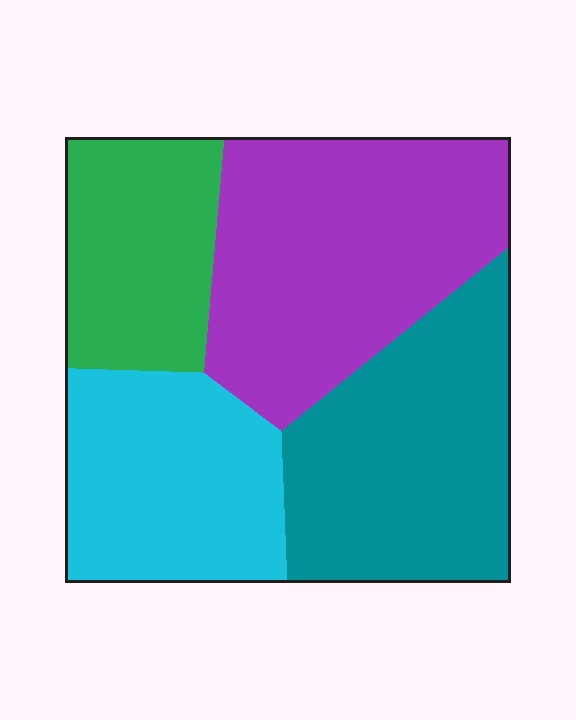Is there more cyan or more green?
Cyan.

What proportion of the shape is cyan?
Cyan covers about 20% of the shape.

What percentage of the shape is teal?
Teal takes up about one quarter (1/4) of the shape.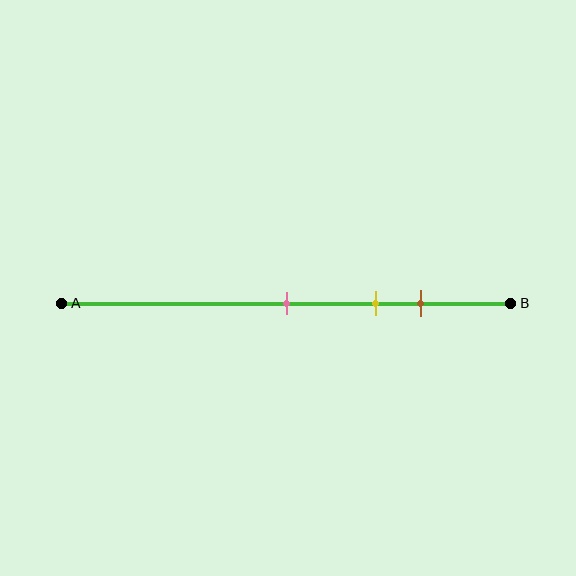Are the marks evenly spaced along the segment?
Yes, the marks are approximately evenly spaced.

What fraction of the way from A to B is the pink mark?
The pink mark is approximately 50% (0.5) of the way from A to B.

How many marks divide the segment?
There are 3 marks dividing the segment.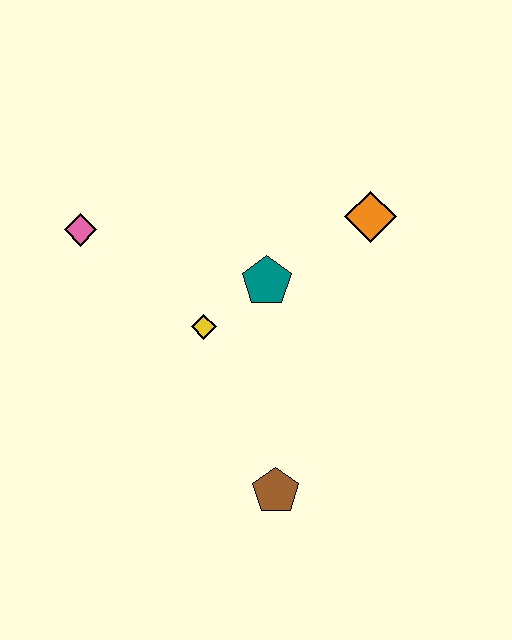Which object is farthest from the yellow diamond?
The orange diamond is farthest from the yellow diamond.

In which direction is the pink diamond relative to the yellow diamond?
The pink diamond is to the left of the yellow diamond.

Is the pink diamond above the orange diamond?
No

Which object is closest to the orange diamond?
The teal pentagon is closest to the orange diamond.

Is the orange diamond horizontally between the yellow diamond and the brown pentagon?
No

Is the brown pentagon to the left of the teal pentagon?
No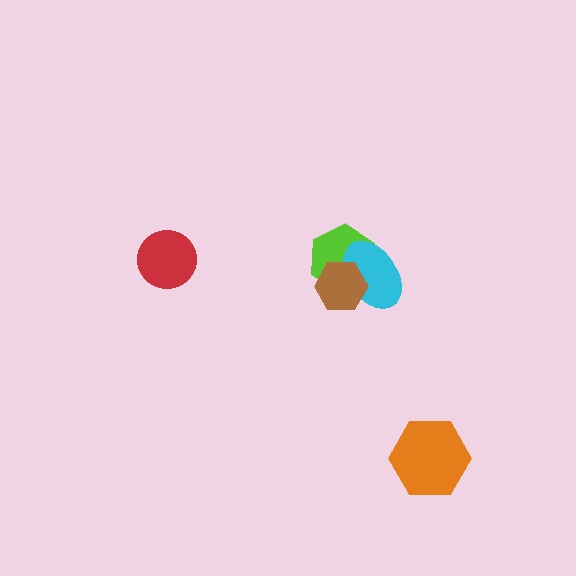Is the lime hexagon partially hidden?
Yes, it is partially covered by another shape.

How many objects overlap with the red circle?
0 objects overlap with the red circle.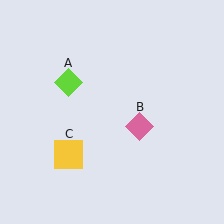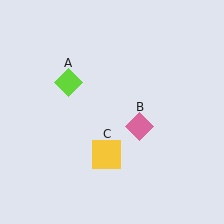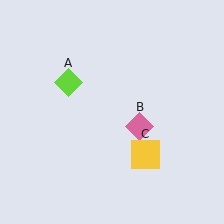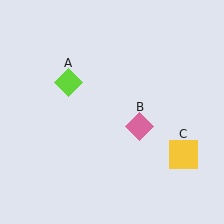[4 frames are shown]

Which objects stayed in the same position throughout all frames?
Lime diamond (object A) and pink diamond (object B) remained stationary.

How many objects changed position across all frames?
1 object changed position: yellow square (object C).